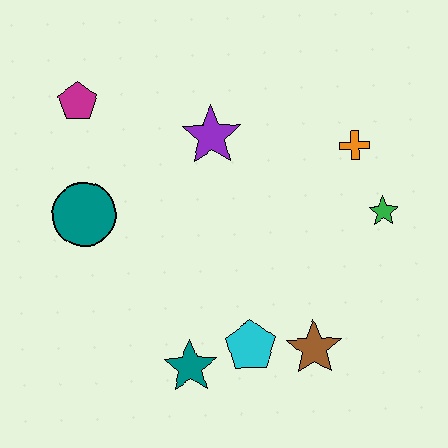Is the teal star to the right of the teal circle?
Yes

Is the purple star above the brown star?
Yes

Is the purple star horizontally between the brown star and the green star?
No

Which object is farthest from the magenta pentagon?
The brown star is farthest from the magenta pentagon.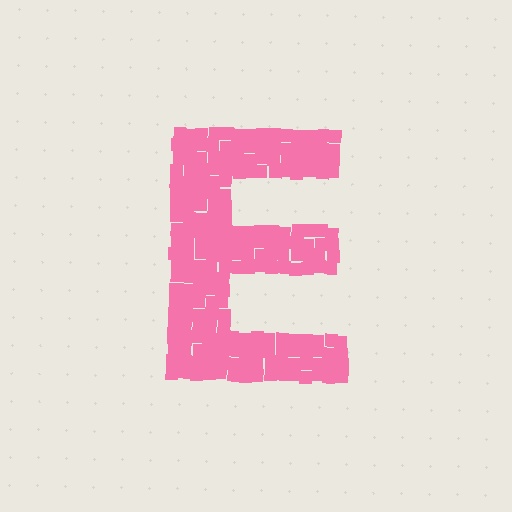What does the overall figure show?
The overall figure shows the letter E.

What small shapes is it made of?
It is made of small squares.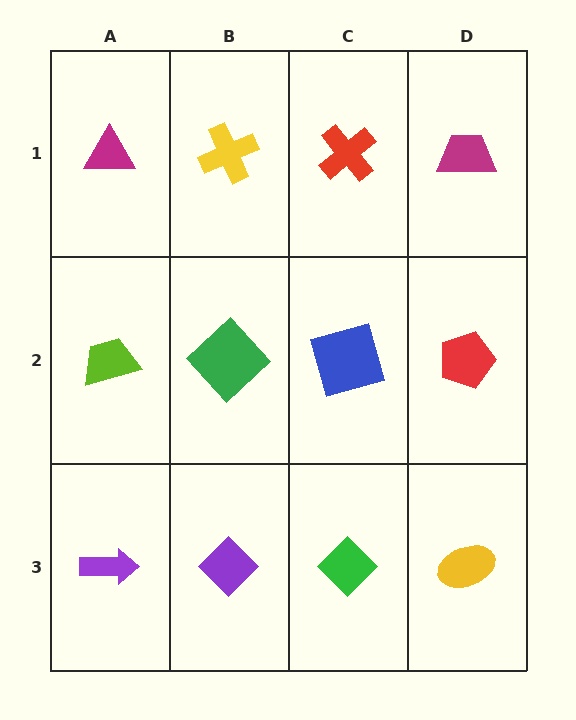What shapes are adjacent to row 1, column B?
A green diamond (row 2, column B), a magenta triangle (row 1, column A), a red cross (row 1, column C).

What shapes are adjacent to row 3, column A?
A lime trapezoid (row 2, column A), a purple diamond (row 3, column B).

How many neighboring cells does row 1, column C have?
3.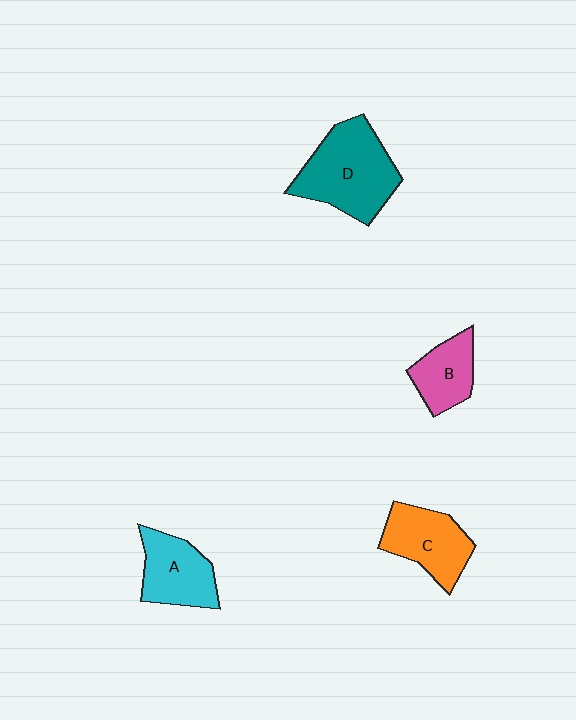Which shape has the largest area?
Shape D (teal).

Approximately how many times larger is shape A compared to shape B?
Approximately 1.3 times.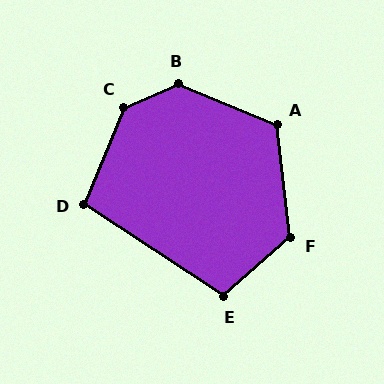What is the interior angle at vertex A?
Approximately 119 degrees (obtuse).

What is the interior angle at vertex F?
Approximately 124 degrees (obtuse).